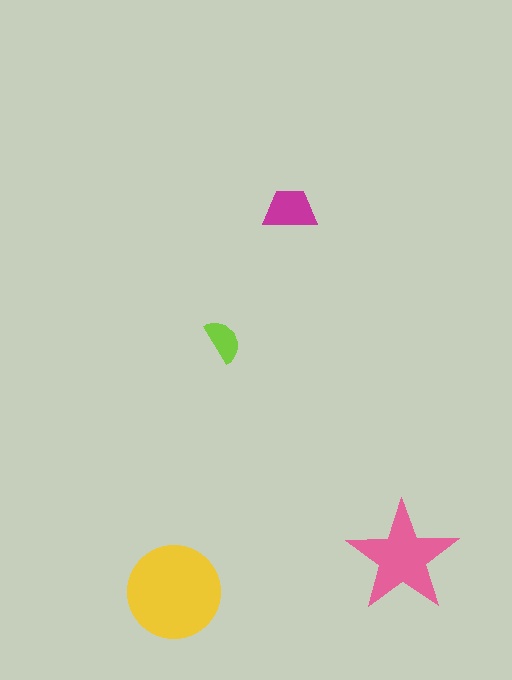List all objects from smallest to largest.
The lime semicircle, the magenta trapezoid, the pink star, the yellow circle.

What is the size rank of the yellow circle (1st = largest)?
1st.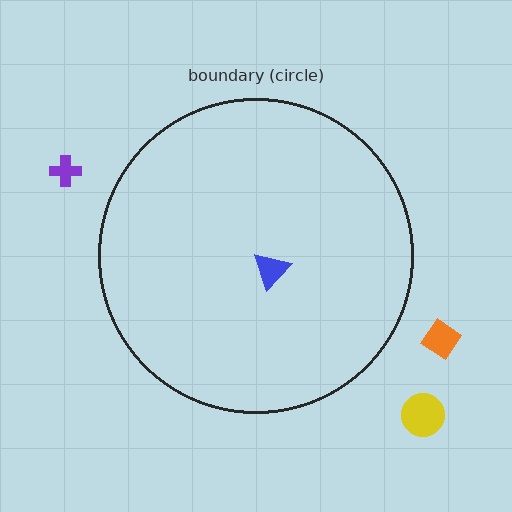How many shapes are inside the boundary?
1 inside, 3 outside.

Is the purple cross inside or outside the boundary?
Outside.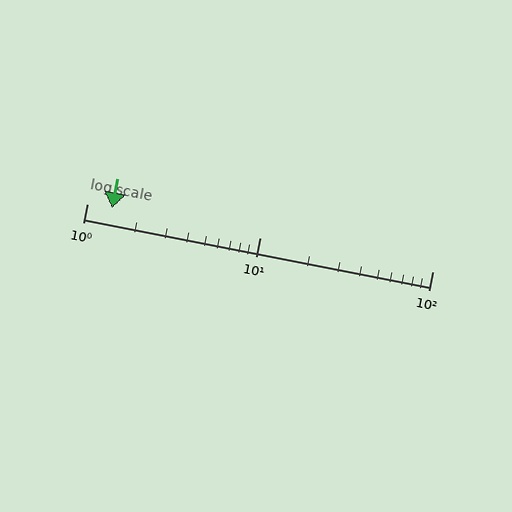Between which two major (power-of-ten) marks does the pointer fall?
The pointer is between 1 and 10.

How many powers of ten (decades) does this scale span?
The scale spans 2 decades, from 1 to 100.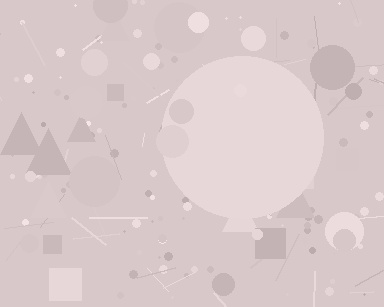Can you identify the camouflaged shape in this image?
The camouflaged shape is a circle.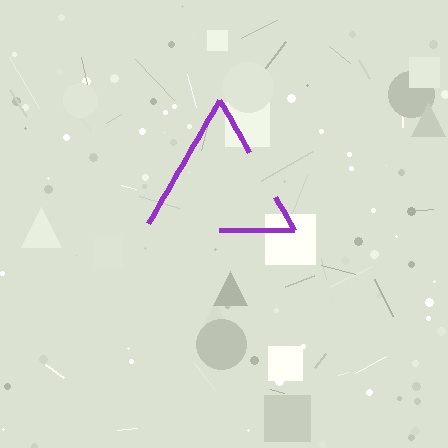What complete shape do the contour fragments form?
The contour fragments form a triangle.